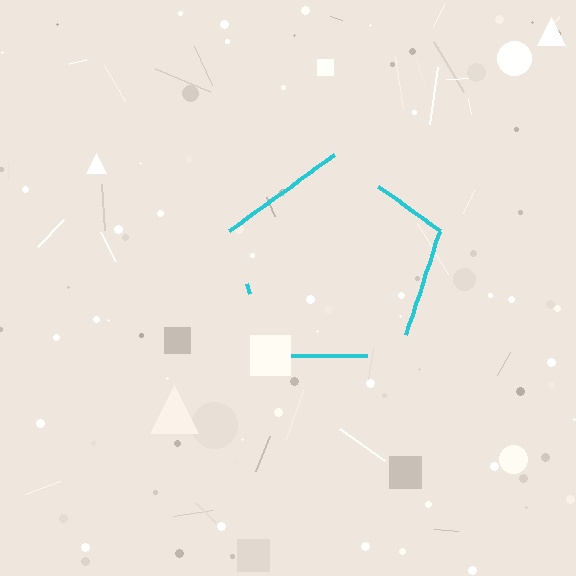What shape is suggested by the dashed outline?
The dashed outline suggests a pentagon.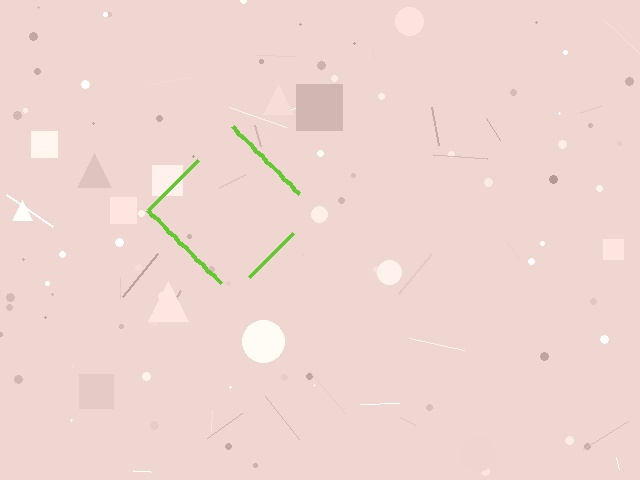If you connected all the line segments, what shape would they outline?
They would outline a diamond.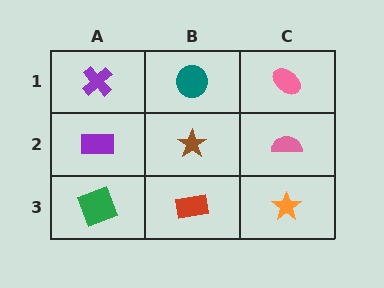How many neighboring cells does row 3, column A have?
2.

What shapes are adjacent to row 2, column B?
A teal circle (row 1, column B), a red rectangle (row 3, column B), a purple rectangle (row 2, column A), a pink semicircle (row 2, column C).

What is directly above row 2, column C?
A pink ellipse.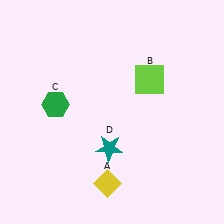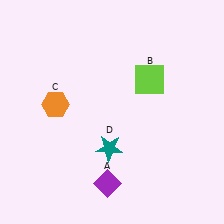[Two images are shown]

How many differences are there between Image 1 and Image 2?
There are 2 differences between the two images.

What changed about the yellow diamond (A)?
In Image 1, A is yellow. In Image 2, it changed to purple.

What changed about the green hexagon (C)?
In Image 1, C is green. In Image 2, it changed to orange.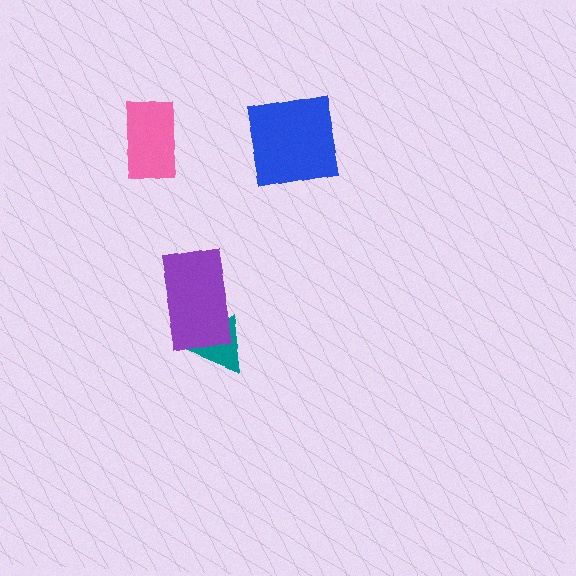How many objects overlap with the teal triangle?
1 object overlaps with the teal triangle.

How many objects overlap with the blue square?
0 objects overlap with the blue square.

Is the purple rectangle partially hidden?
No, no other shape covers it.